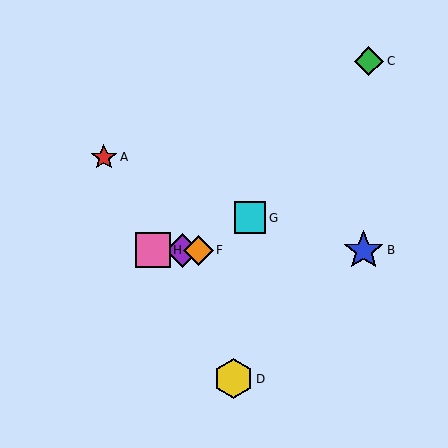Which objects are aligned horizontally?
Objects B, E, F, H are aligned horizontally.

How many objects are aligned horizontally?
4 objects (B, E, F, H) are aligned horizontally.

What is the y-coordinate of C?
Object C is at y≈61.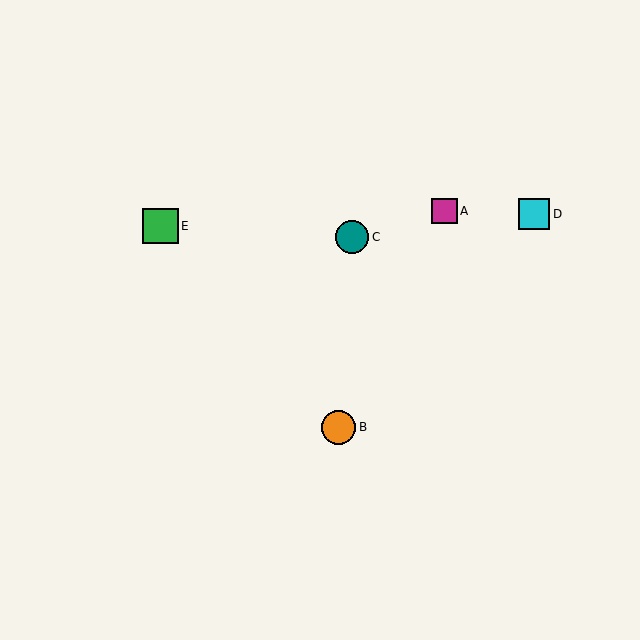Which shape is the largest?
The green square (labeled E) is the largest.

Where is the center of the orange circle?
The center of the orange circle is at (339, 427).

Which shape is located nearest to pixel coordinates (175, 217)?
The green square (labeled E) at (160, 226) is nearest to that location.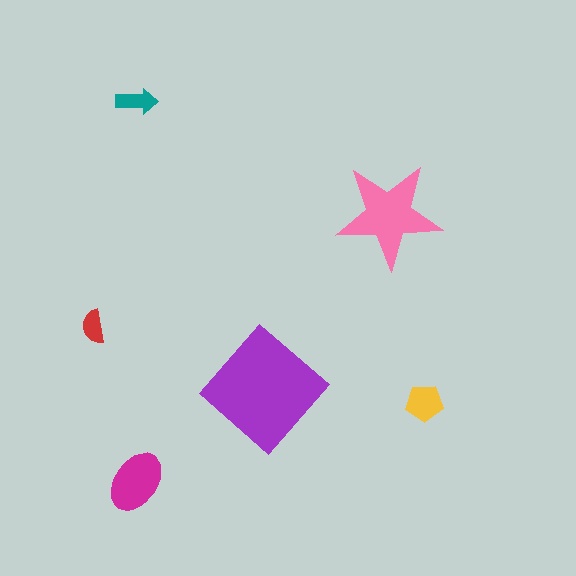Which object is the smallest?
The red semicircle.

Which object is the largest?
The purple diamond.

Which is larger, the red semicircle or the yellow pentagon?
The yellow pentagon.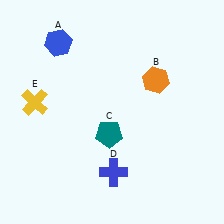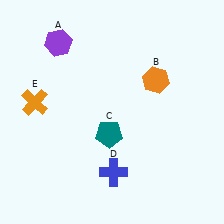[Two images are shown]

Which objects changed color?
A changed from blue to purple. E changed from yellow to orange.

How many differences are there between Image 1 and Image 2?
There are 2 differences between the two images.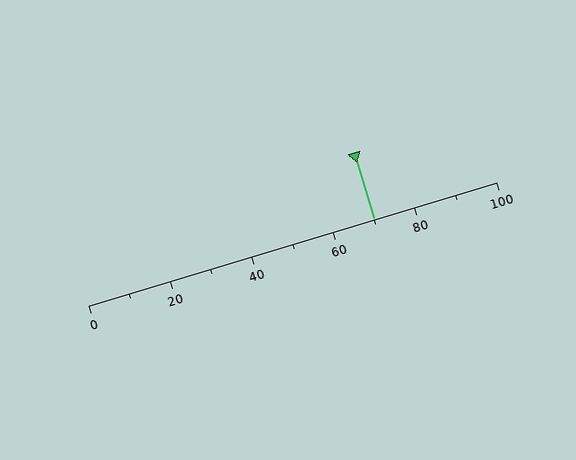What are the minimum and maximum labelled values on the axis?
The axis runs from 0 to 100.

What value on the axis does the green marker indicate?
The marker indicates approximately 70.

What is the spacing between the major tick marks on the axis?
The major ticks are spaced 20 apart.